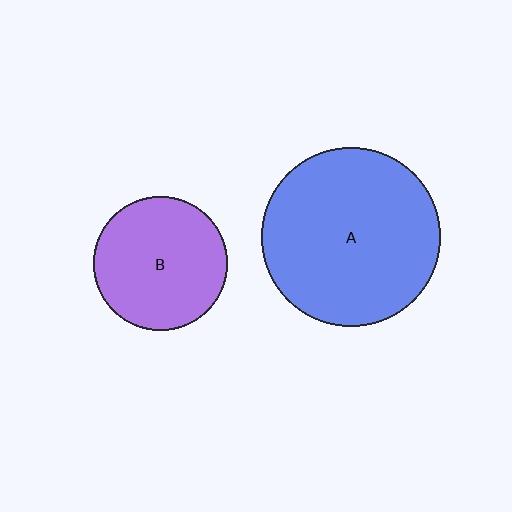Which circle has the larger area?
Circle A (blue).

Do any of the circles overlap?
No, none of the circles overlap.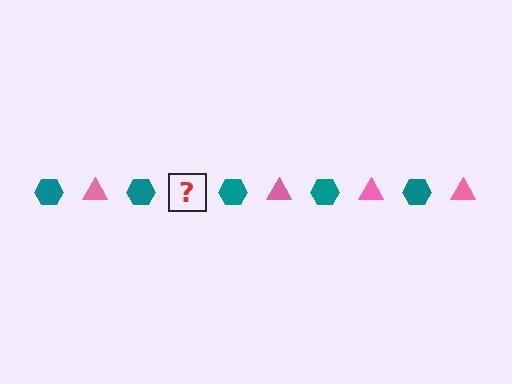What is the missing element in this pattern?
The missing element is a pink triangle.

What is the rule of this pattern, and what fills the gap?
The rule is that the pattern alternates between teal hexagon and pink triangle. The gap should be filled with a pink triangle.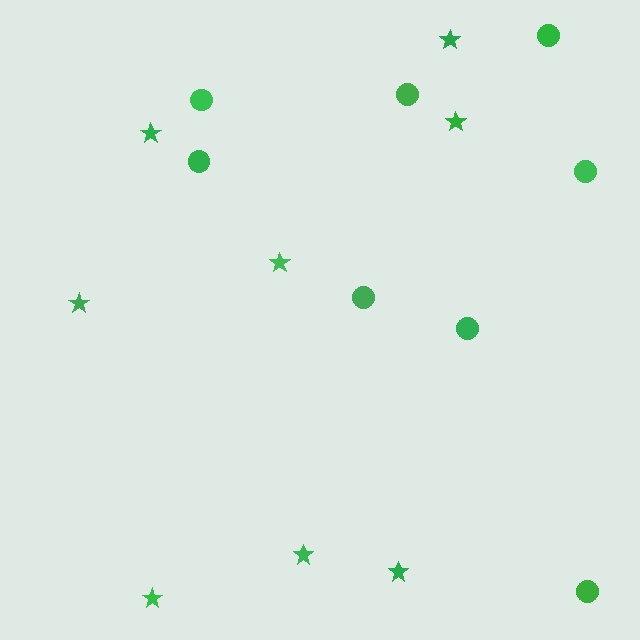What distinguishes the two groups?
There are 2 groups: one group of circles (8) and one group of stars (8).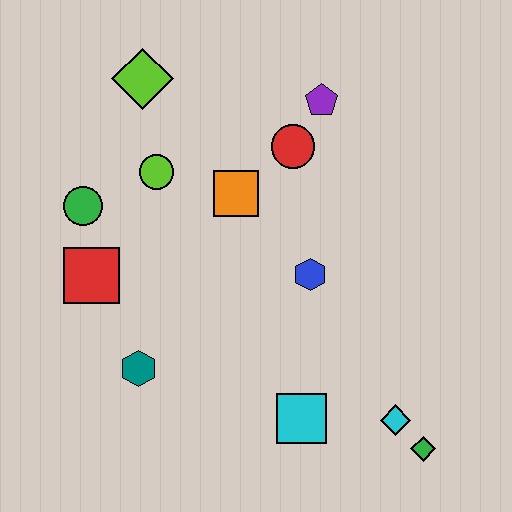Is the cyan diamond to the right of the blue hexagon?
Yes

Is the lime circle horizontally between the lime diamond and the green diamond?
Yes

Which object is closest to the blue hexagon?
The orange square is closest to the blue hexagon.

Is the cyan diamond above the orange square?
No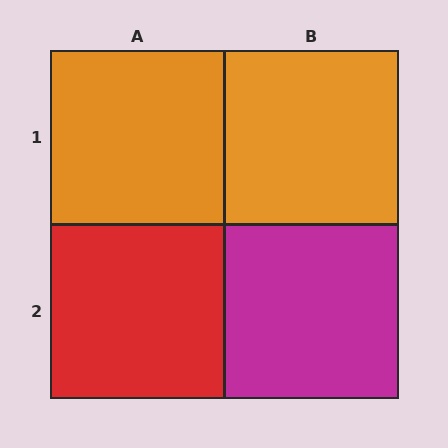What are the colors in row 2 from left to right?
Red, magenta.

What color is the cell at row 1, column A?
Orange.